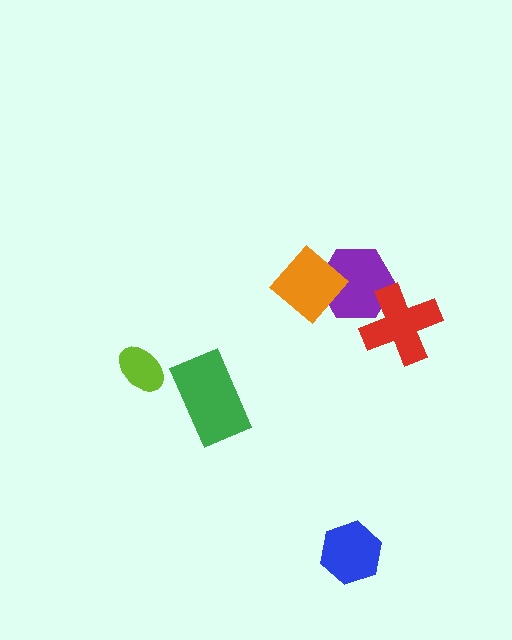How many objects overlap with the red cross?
1 object overlaps with the red cross.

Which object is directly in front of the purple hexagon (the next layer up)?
The orange diamond is directly in front of the purple hexagon.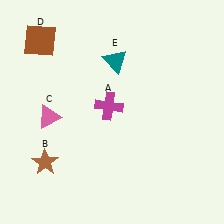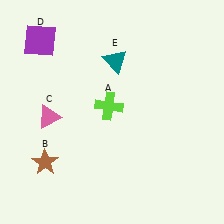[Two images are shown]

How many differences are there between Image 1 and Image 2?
There are 2 differences between the two images.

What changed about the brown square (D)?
In Image 1, D is brown. In Image 2, it changed to purple.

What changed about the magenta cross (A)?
In Image 1, A is magenta. In Image 2, it changed to lime.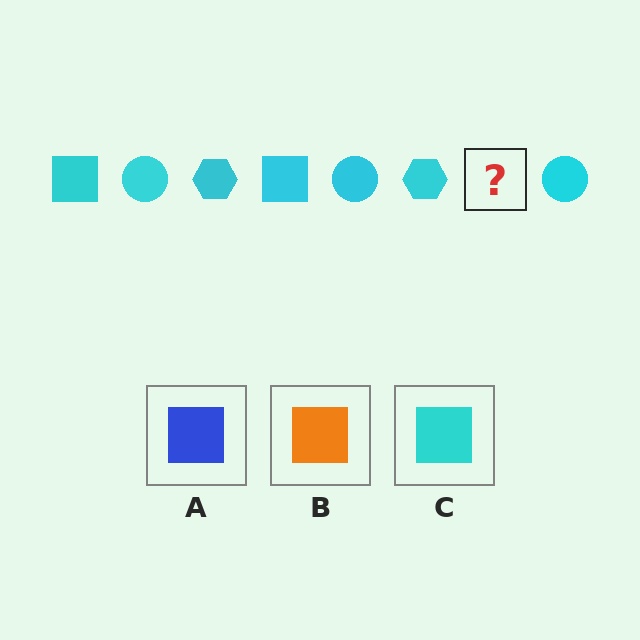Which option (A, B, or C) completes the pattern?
C.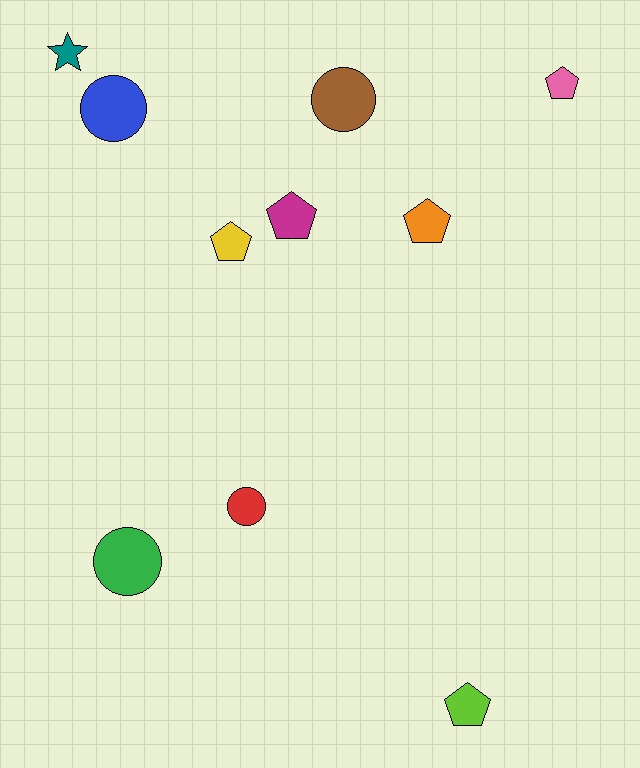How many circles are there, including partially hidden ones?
There are 4 circles.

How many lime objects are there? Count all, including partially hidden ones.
There is 1 lime object.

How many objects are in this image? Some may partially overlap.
There are 10 objects.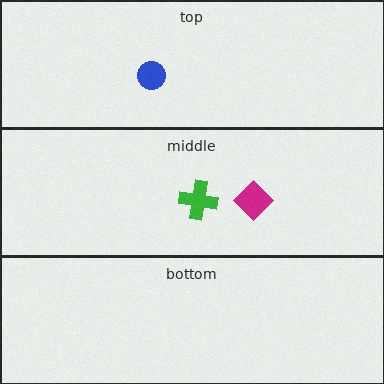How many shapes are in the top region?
1.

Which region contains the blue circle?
The top region.